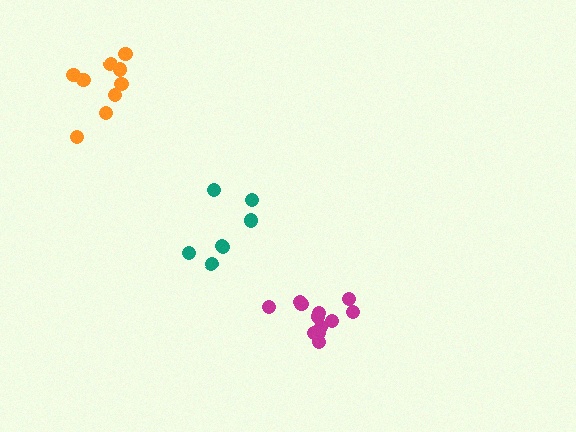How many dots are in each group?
Group 1: 12 dots, Group 2: 9 dots, Group 3: 7 dots (28 total).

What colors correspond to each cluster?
The clusters are colored: magenta, orange, teal.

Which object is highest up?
The orange cluster is topmost.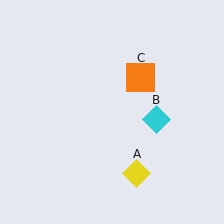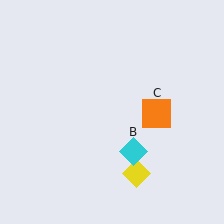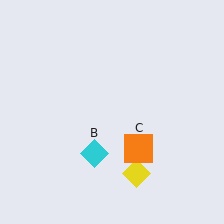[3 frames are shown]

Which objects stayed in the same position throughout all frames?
Yellow diamond (object A) remained stationary.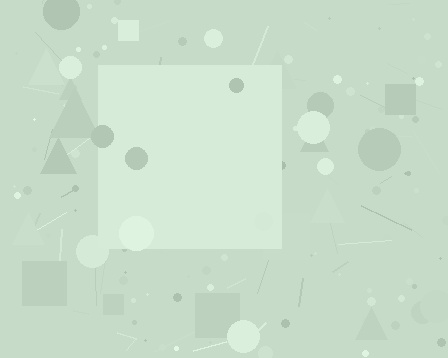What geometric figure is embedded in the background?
A square is embedded in the background.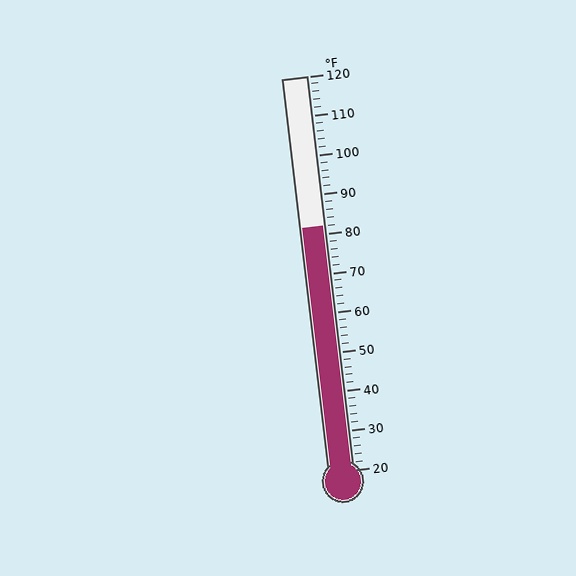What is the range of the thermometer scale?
The thermometer scale ranges from 20°F to 120°F.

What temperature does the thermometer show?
The thermometer shows approximately 82°F.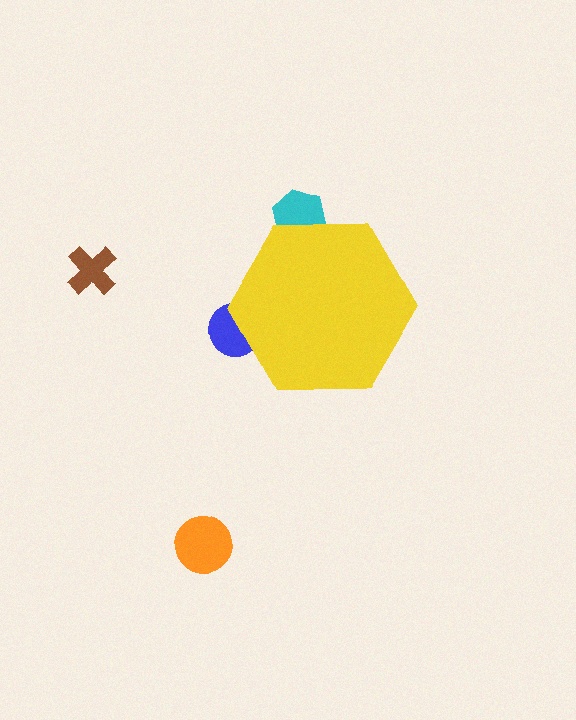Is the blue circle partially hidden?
Yes, the blue circle is partially hidden behind the yellow hexagon.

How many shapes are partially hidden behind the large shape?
2 shapes are partially hidden.